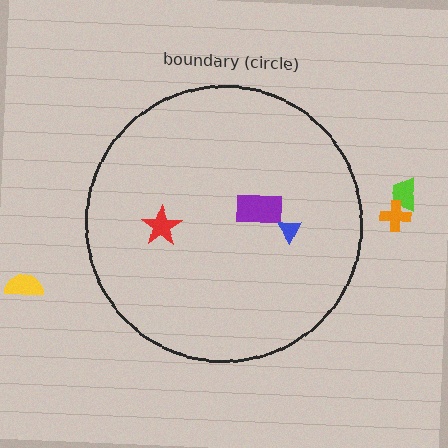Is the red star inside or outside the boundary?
Inside.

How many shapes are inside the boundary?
3 inside, 3 outside.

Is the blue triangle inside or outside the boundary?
Inside.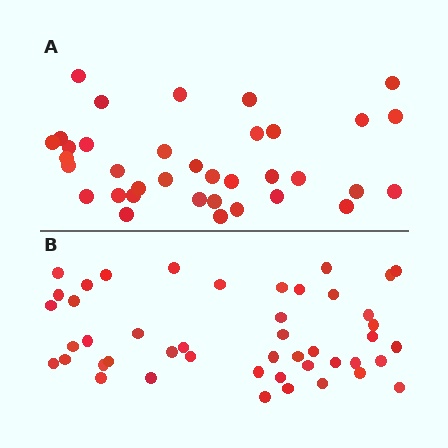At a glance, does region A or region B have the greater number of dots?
Region B (the bottom region) has more dots.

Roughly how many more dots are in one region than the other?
Region B has roughly 10 or so more dots than region A.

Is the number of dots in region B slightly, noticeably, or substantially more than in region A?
Region B has noticeably more, but not dramatically so. The ratio is roughly 1.3 to 1.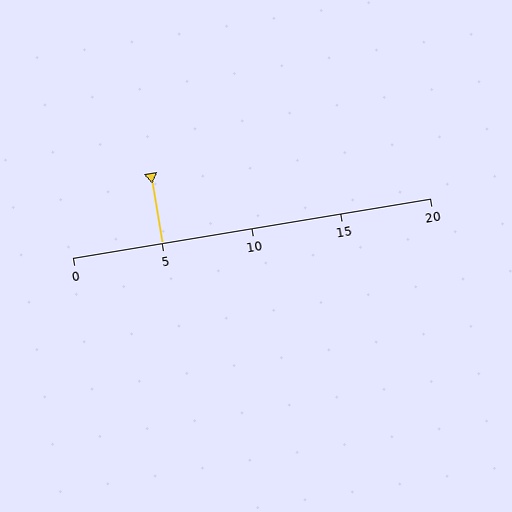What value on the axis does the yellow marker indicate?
The marker indicates approximately 5.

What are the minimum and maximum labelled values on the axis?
The axis runs from 0 to 20.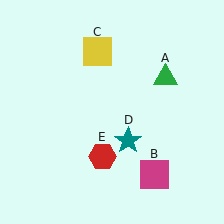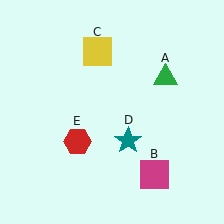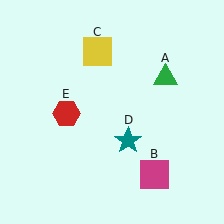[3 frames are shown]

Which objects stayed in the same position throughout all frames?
Green triangle (object A) and magenta square (object B) and yellow square (object C) and teal star (object D) remained stationary.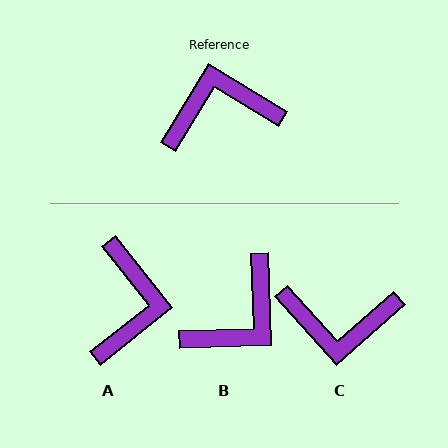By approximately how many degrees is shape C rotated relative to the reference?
Approximately 163 degrees counter-clockwise.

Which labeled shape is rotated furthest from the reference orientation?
C, about 163 degrees away.